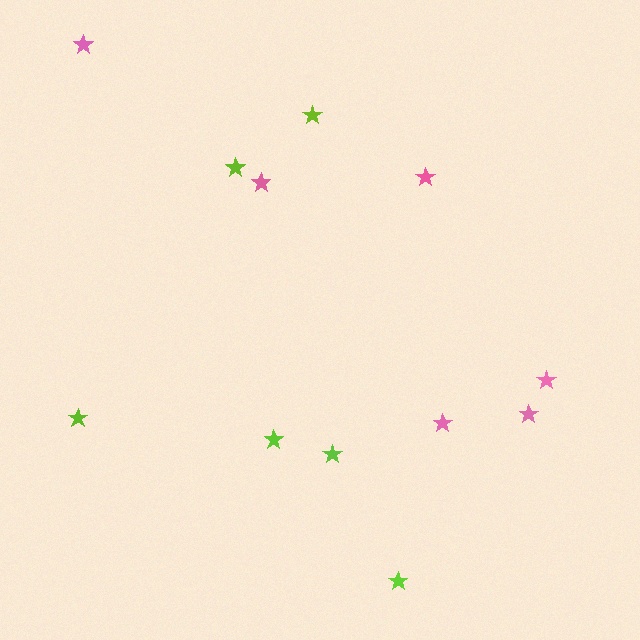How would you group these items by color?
There are 2 groups: one group of lime stars (6) and one group of pink stars (6).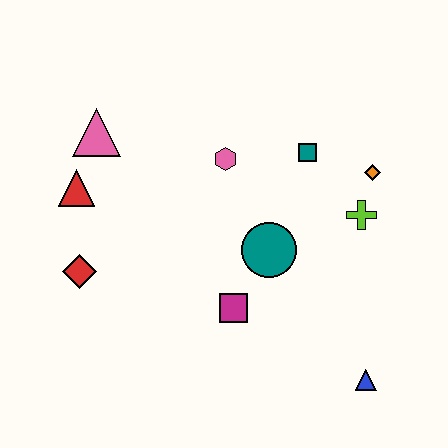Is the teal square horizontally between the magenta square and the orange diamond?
Yes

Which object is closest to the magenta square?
The teal circle is closest to the magenta square.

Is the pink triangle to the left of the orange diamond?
Yes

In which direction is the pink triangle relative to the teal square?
The pink triangle is to the left of the teal square.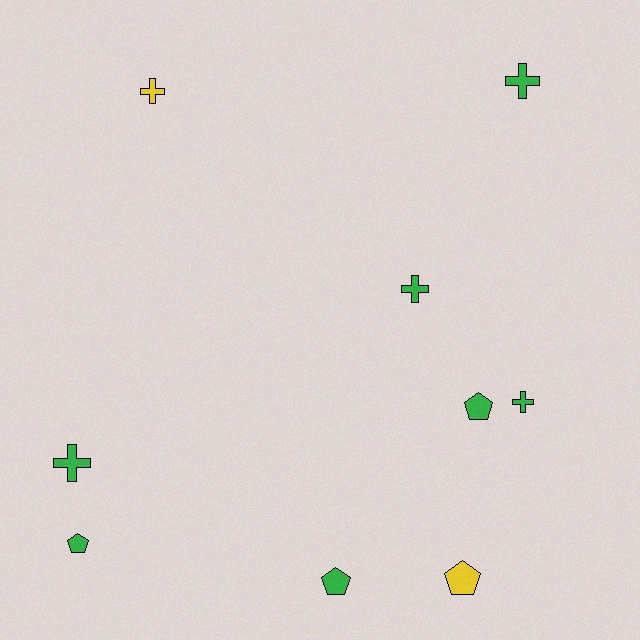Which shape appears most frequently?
Cross, with 5 objects.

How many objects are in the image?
There are 9 objects.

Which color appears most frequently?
Green, with 7 objects.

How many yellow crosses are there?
There is 1 yellow cross.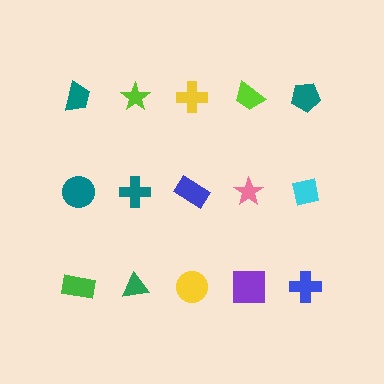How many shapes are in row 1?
5 shapes.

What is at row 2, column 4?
A pink star.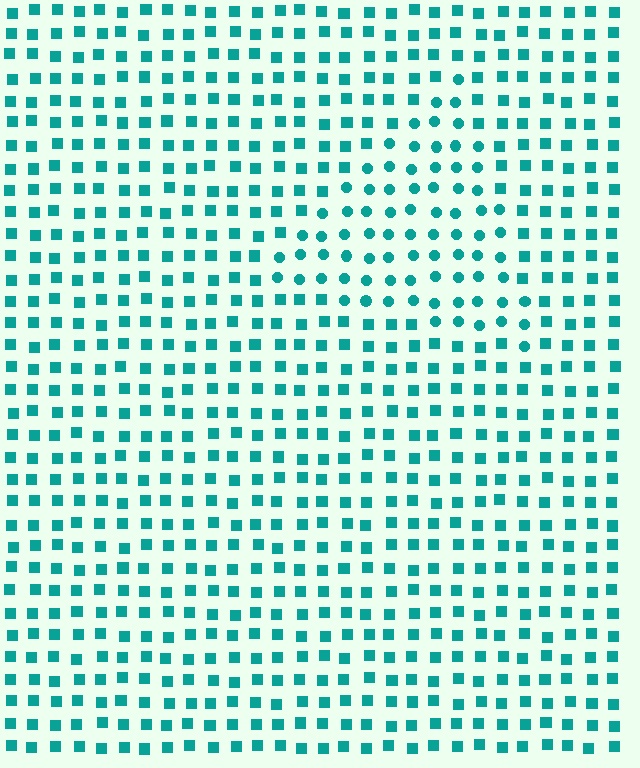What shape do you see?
I see a triangle.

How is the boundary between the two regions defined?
The boundary is defined by a change in element shape: circles inside vs. squares outside. All elements share the same color and spacing.